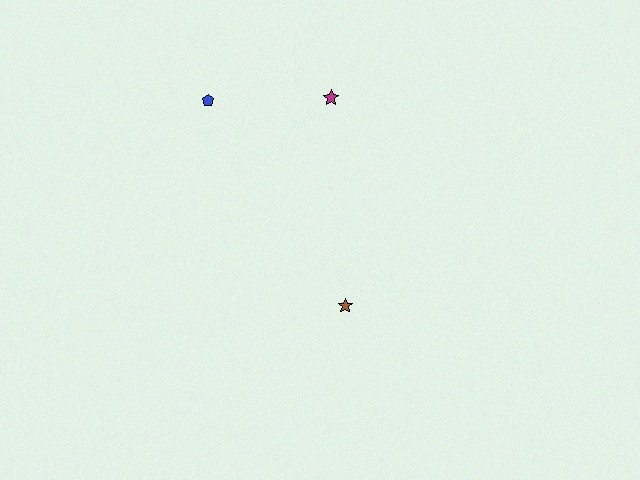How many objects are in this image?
There are 3 objects.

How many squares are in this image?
There are no squares.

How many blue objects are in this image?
There is 1 blue object.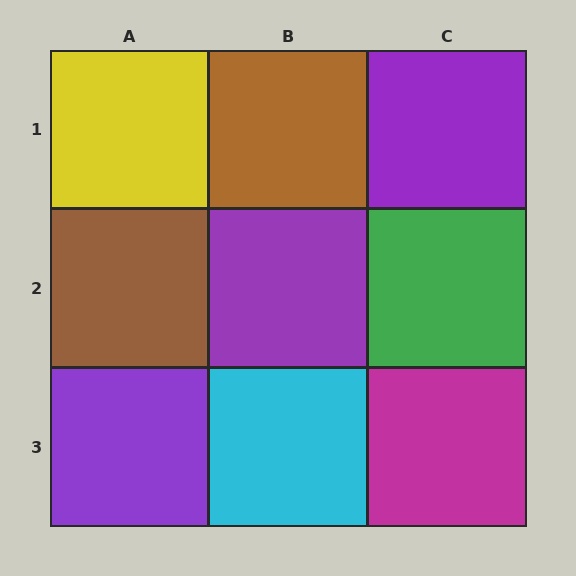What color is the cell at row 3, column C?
Magenta.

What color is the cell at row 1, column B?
Brown.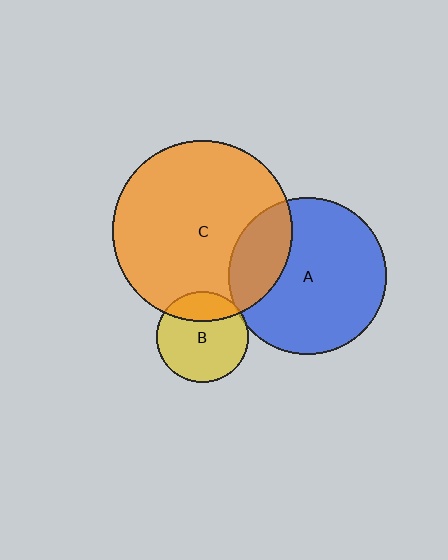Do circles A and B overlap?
Yes.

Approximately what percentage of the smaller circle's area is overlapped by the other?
Approximately 5%.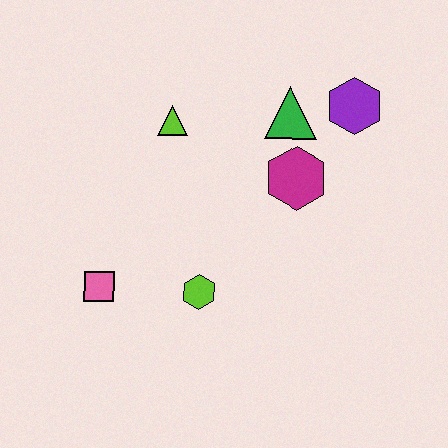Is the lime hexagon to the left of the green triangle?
Yes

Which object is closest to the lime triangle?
The green triangle is closest to the lime triangle.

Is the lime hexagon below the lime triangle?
Yes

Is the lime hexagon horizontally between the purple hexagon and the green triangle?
No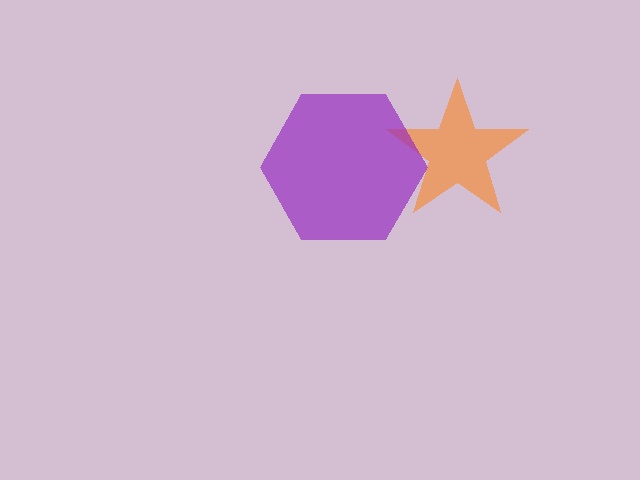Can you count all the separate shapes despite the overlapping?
Yes, there are 2 separate shapes.